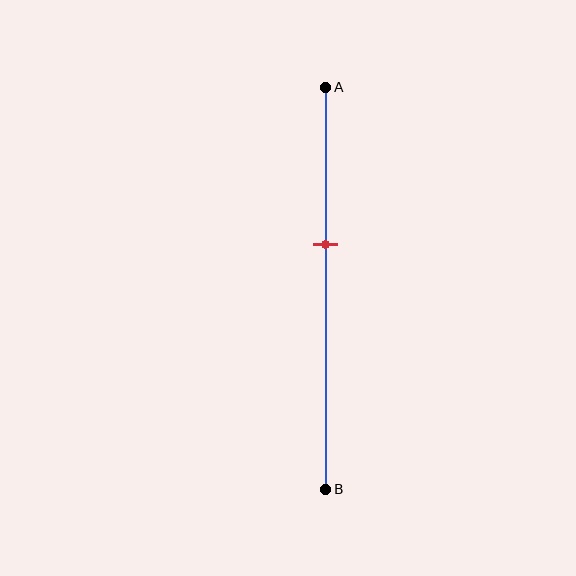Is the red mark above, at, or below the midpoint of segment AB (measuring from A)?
The red mark is above the midpoint of segment AB.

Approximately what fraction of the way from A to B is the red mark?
The red mark is approximately 40% of the way from A to B.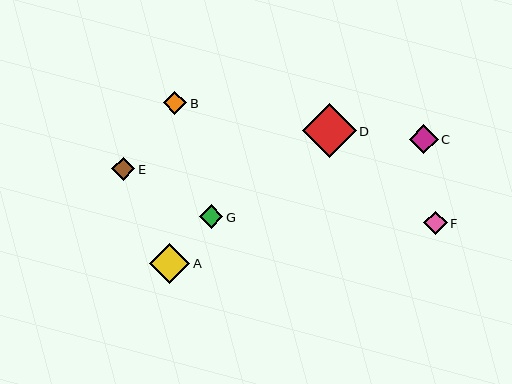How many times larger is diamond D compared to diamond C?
Diamond D is approximately 1.9 times the size of diamond C.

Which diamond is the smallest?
Diamond E is the smallest with a size of approximately 23 pixels.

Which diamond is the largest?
Diamond D is the largest with a size of approximately 54 pixels.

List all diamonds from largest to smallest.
From largest to smallest: D, A, C, F, G, B, E.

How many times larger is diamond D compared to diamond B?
Diamond D is approximately 2.3 times the size of diamond B.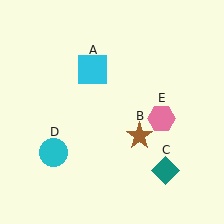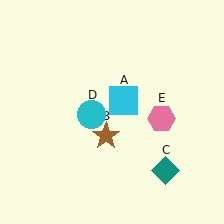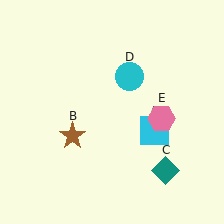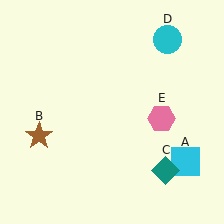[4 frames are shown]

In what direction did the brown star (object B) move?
The brown star (object B) moved left.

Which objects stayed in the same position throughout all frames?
Teal diamond (object C) and pink hexagon (object E) remained stationary.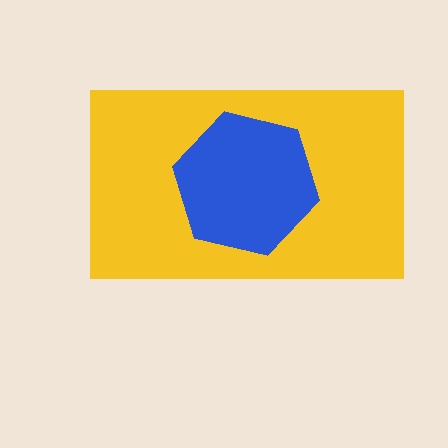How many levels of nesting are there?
2.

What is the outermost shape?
The yellow rectangle.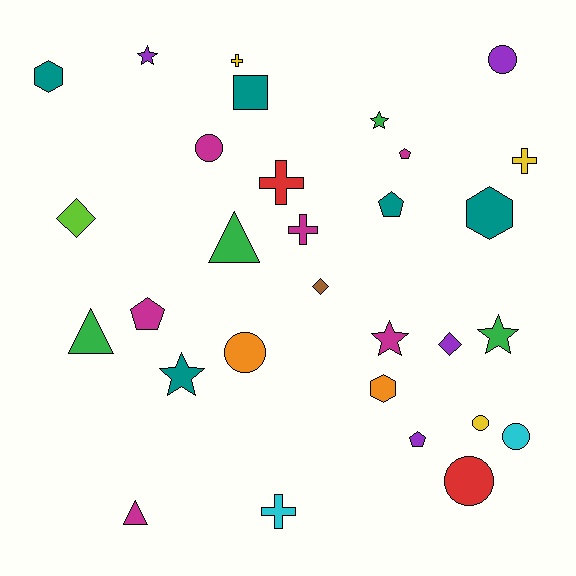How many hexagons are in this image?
There are 3 hexagons.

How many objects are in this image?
There are 30 objects.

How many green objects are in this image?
There are 4 green objects.